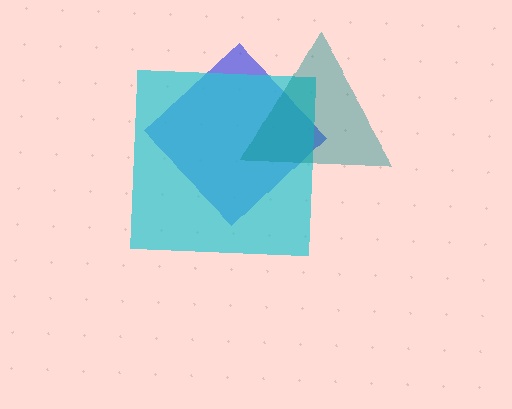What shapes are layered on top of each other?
The layered shapes are: a blue diamond, a cyan square, a teal triangle.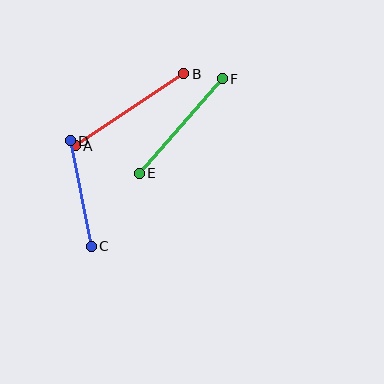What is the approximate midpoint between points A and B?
The midpoint is at approximately (130, 110) pixels.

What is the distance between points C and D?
The distance is approximately 107 pixels.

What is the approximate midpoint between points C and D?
The midpoint is at approximately (81, 193) pixels.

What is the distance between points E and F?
The distance is approximately 126 pixels.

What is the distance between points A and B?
The distance is approximately 130 pixels.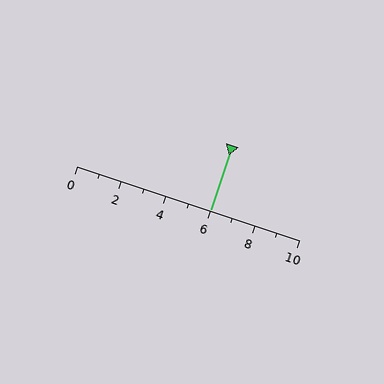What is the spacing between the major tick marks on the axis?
The major ticks are spaced 2 apart.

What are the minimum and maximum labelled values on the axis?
The axis runs from 0 to 10.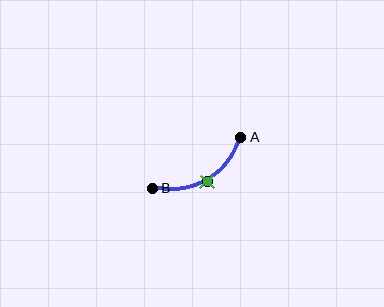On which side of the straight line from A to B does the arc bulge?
The arc bulges below the straight line connecting A and B.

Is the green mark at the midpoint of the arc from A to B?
Yes. The green mark lies on the arc at equal arc-length from both A and B — it is the arc midpoint.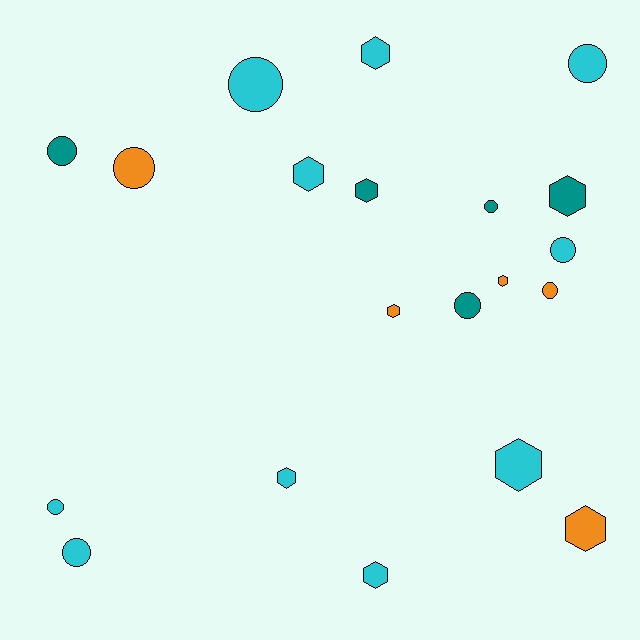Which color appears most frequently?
Cyan, with 10 objects.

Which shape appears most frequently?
Hexagon, with 10 objects.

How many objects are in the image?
There are 20 objects.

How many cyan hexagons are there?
There are 5 cyan hexagons.